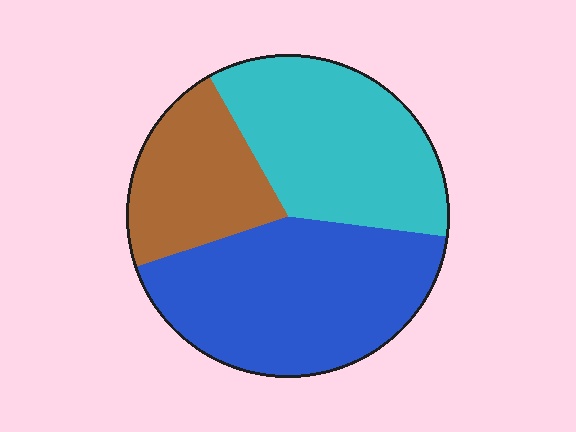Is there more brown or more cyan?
Cyan.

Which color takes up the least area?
Brown, at roughly 20%.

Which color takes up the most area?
Blue, at roughly 45%.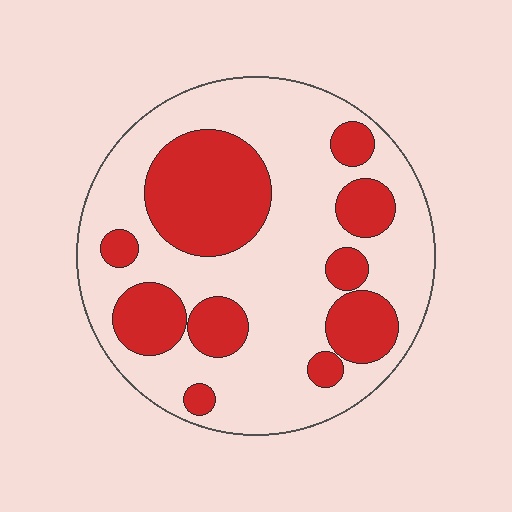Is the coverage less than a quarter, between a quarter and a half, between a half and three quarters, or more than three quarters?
Between a quarter and a half.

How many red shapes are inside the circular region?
10.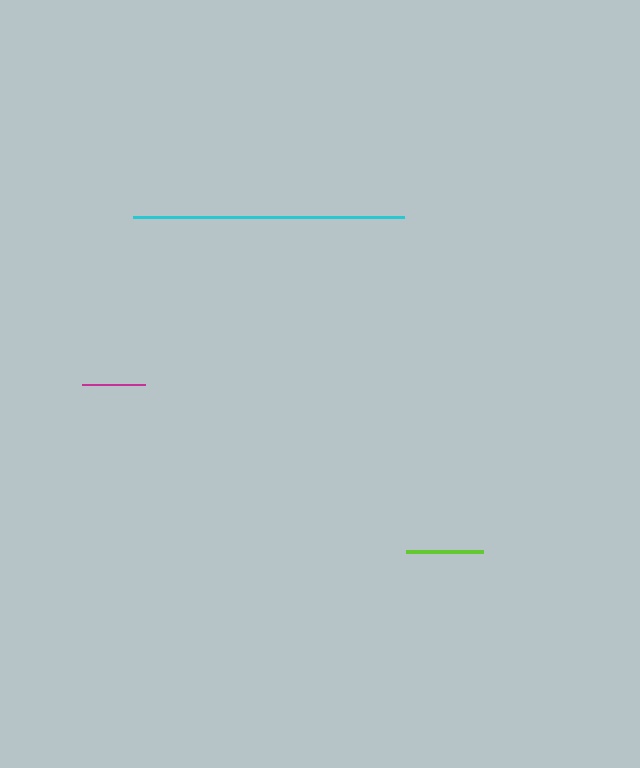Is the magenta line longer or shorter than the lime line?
The lime line is longer than the magenta line.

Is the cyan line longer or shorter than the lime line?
The cyan line is longer than the lime line.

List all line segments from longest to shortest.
From longest to shortest: cyan, lime, magenta.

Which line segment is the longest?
The cyan line is the longest at approximately 270 pixels.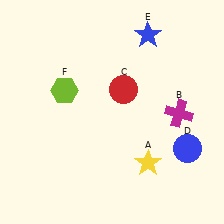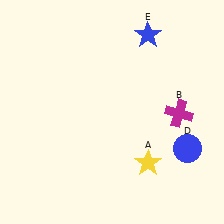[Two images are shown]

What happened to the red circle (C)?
The red circle (C) was removed in Image 2. It was in the top-right area of Image 1.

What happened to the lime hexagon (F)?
The lime hexagon (F) was removed in Image 2. It was in the top-left area of Image 1.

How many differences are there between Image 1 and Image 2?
There are 2 differences between the two images.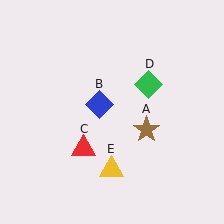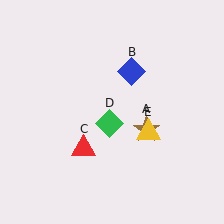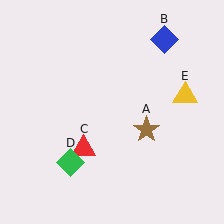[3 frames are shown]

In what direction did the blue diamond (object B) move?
The blue diamond (object B) moved up and to the right.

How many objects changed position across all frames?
3 objects changed position: blue diamond (object B), green diamond (object D), yellow triangle (object E).